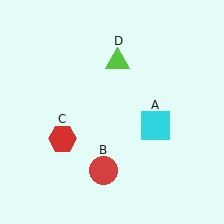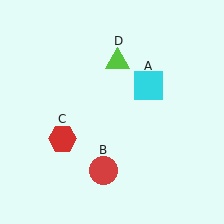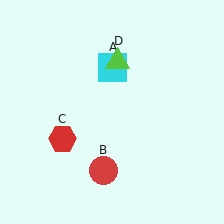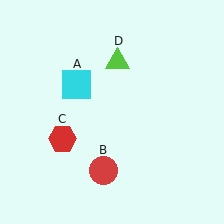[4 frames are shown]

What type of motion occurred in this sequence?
The cyan square (object A) rotated counterclockwise around the center of the scene.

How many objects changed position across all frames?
1 object changed position: cyan square (object A).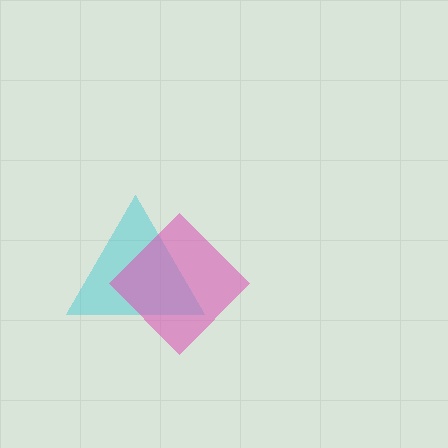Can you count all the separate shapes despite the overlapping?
Yes, there are 2 separate shapes.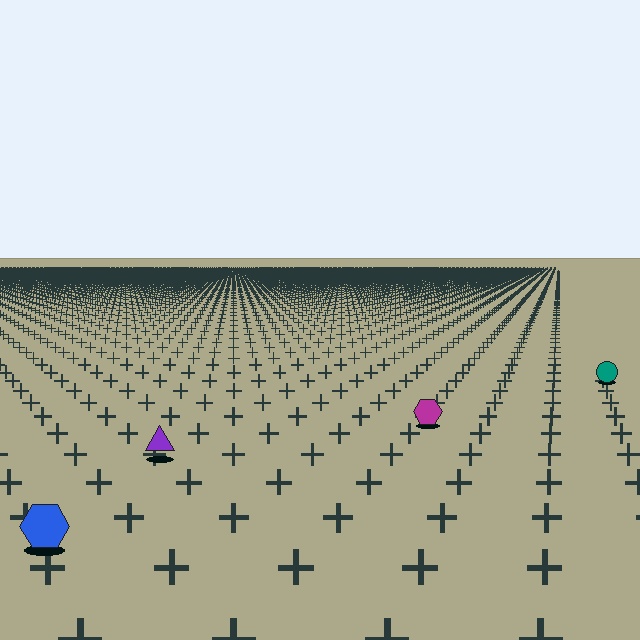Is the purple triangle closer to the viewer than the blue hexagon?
No. The blue hexagon is closer — you can tell from the texture gradient: the ground texture is coarser near it.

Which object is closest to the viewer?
The blue hexagon is closest. The texture marks near it are larger and more spread out.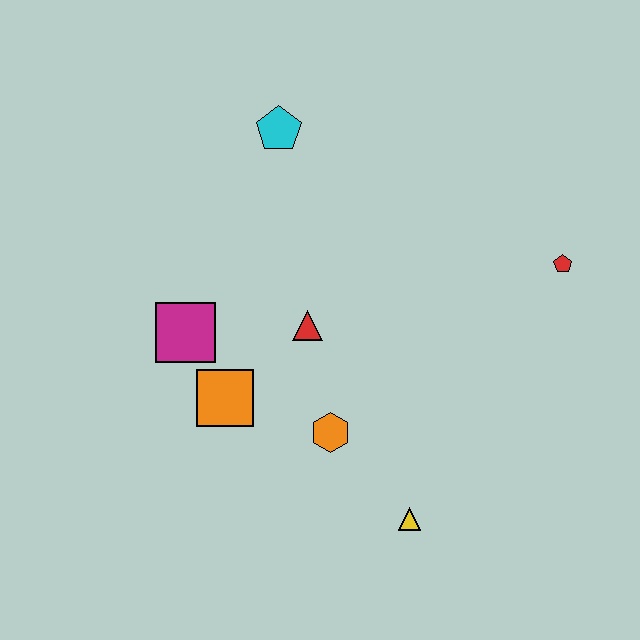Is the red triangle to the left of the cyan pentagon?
No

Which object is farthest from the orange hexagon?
The cyan pentagon is farthest from the orange hexagon.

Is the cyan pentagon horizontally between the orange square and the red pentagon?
Yes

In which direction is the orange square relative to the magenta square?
The orange square is below the magenta square.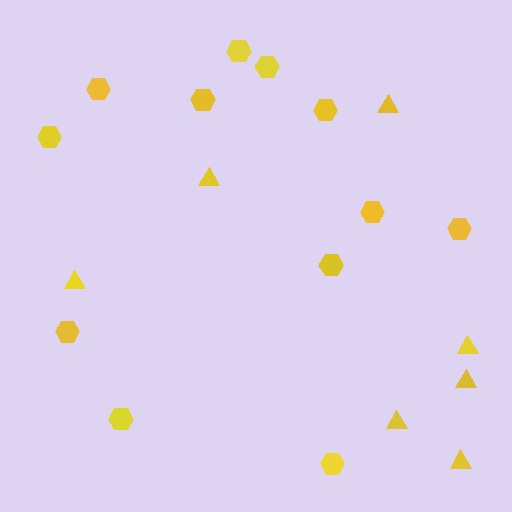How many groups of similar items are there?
There are 2 groups: one group of hexagons (12) and one group of triangles (7).